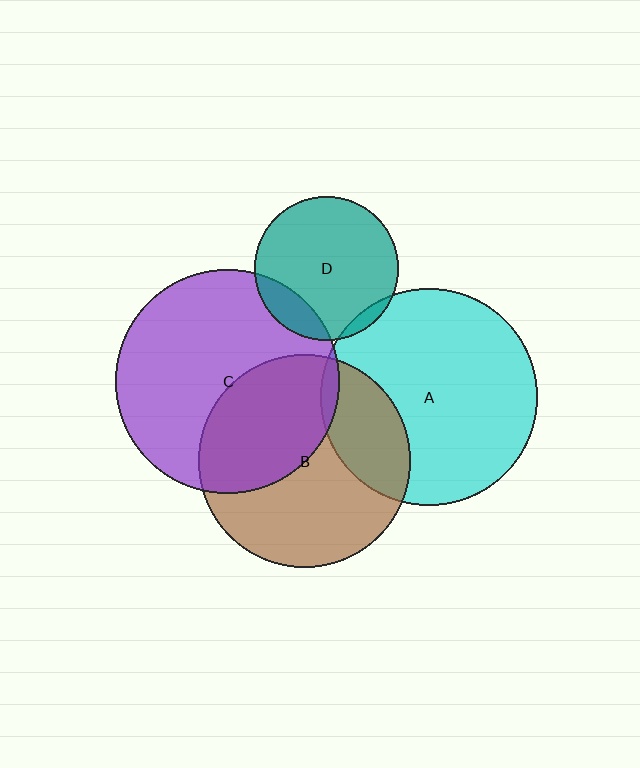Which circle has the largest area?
Circle C (purple).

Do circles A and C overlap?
Yes.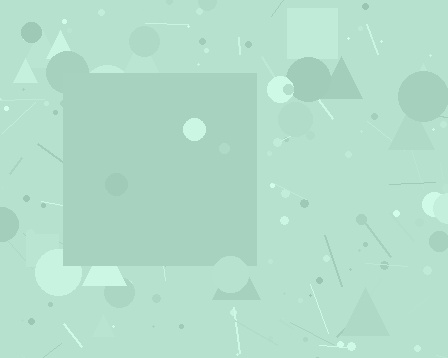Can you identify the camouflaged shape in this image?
The camouflaged shape is a square.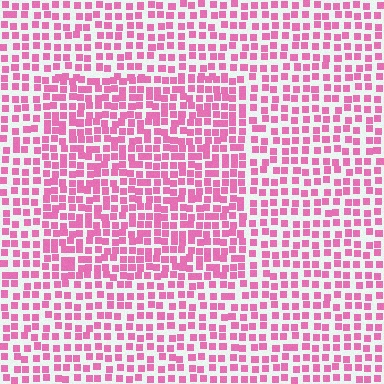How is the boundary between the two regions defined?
The boundary is defined by a change in element density (approximately 1.5x ratio). All elements are the same color, size, and shape.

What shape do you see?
I see a rectangle.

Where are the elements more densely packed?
The elements are more densely packed inside the rectangle boundary.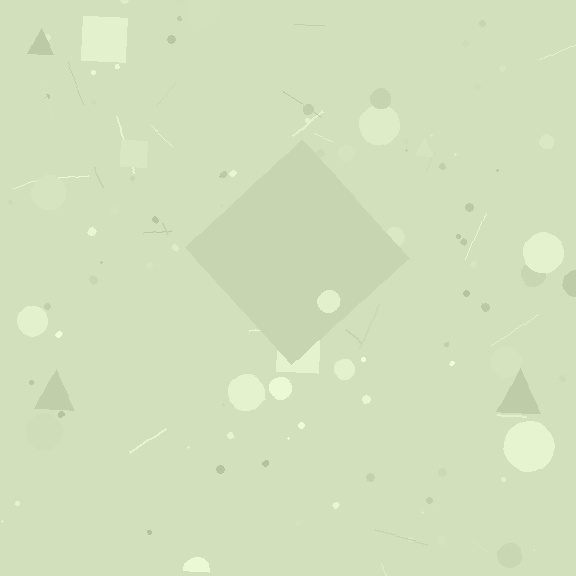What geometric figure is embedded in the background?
A diamond is embedded in the background.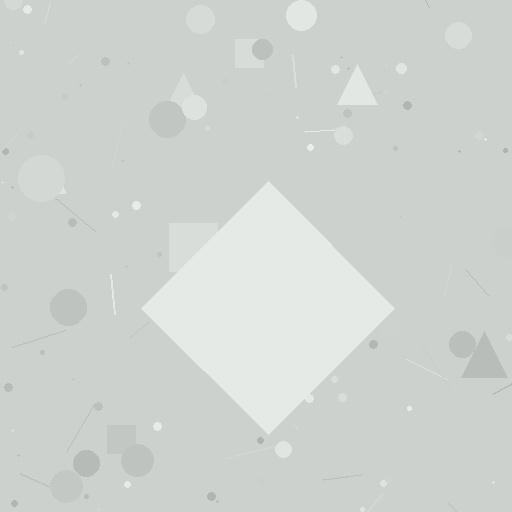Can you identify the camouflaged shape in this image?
The camouflaged shape is a diamond.